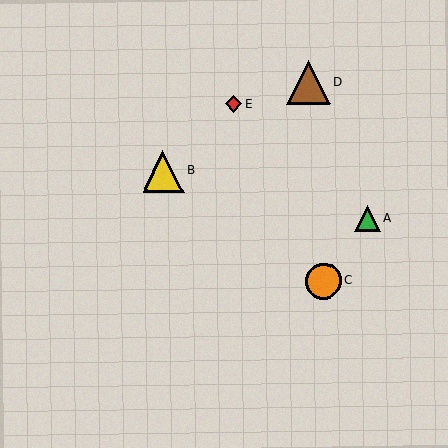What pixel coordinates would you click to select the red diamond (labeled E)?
Click at (234, 104) to select the red diamond E.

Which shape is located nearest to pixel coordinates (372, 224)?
The green triangle (labeled A) at (367, 218) is nearest to that location.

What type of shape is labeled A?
Shape A is a green triangle.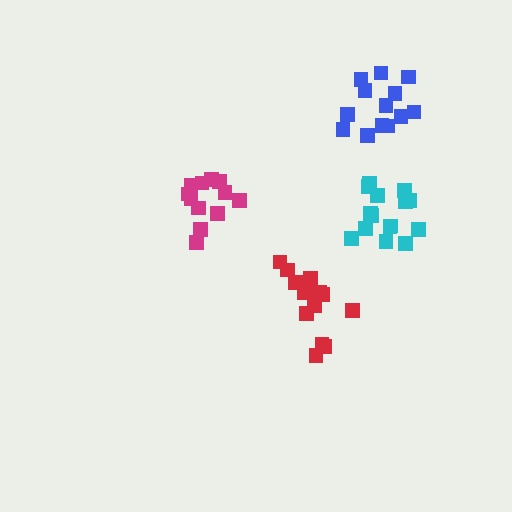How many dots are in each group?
Group 1: 13 dots, Group 2: 15 dots, Group 3: 12 dots, Group 4: 14 dots (54 total).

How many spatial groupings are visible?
There are 4 spatial groupings.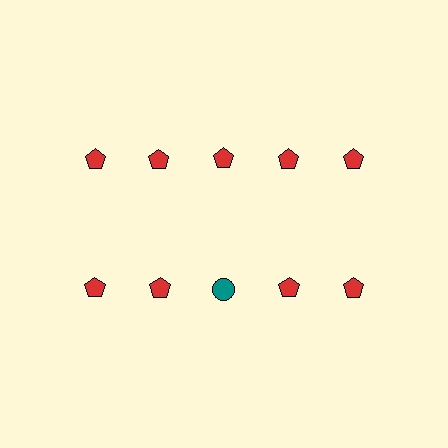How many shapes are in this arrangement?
There are 10 shapes arranged in a grid pattern.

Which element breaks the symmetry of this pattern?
The teal circle in the second row, center column breaks the symmetry. All other shapes are red pentagons.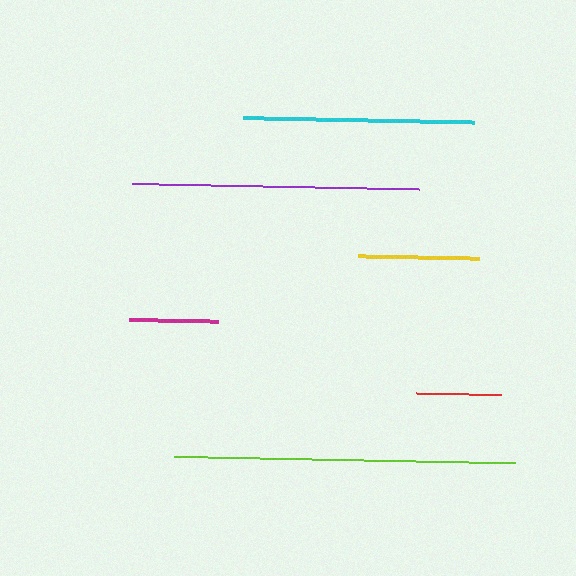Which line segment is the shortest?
The red line is the shortest at approximately 85 pixels.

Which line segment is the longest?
The lime line is the longest at approximately 341 pixels.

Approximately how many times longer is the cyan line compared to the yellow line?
The cyan line is approximately 1.9 times the length of the yellow line.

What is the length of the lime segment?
The lime segment is approximately 341 pixels long.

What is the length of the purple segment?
The purple segment is approximately 286 pixels long.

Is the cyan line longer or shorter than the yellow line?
The cyan line is longer than the yellow line.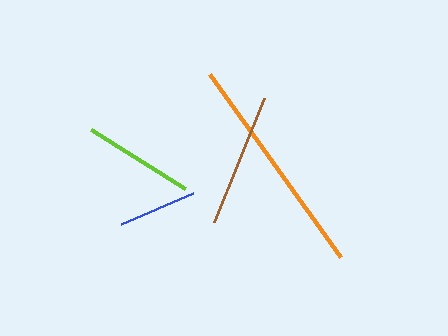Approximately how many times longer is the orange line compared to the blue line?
The orange line is approximately 2.9 times the length of the blue line.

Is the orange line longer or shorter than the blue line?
The orange line is longer than the blue line.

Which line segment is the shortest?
The blue line is the shortest at approximately 78 pixels.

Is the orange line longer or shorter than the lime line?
The orange line is longer than the lime line.